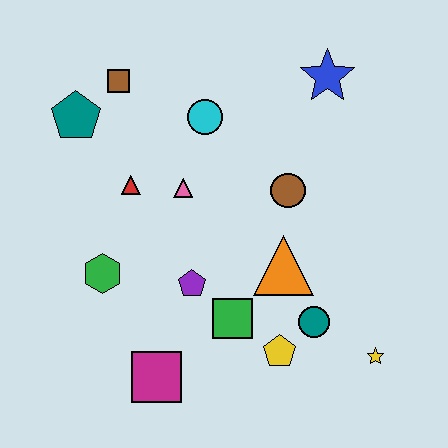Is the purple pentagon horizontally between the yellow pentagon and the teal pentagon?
Yes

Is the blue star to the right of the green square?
Yes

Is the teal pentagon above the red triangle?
Yes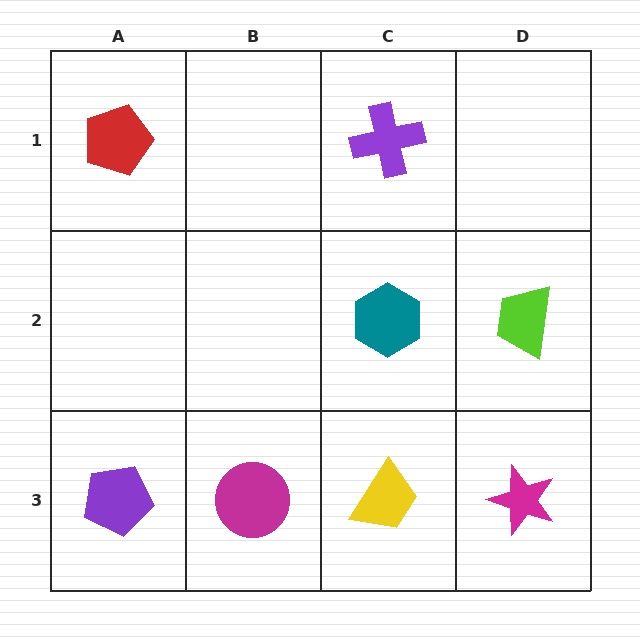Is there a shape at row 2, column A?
No, that cell is empty.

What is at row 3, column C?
A yellow trapezoid.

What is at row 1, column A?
A red pentagon.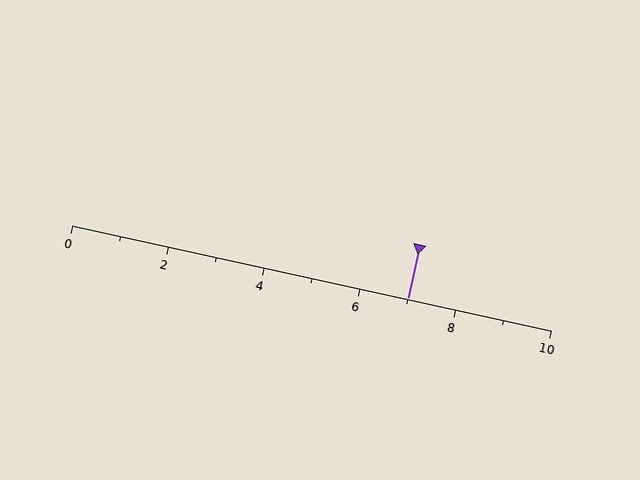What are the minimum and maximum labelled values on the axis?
The axis runs from 0 to 10.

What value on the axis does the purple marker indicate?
The marker indicates approximately 7.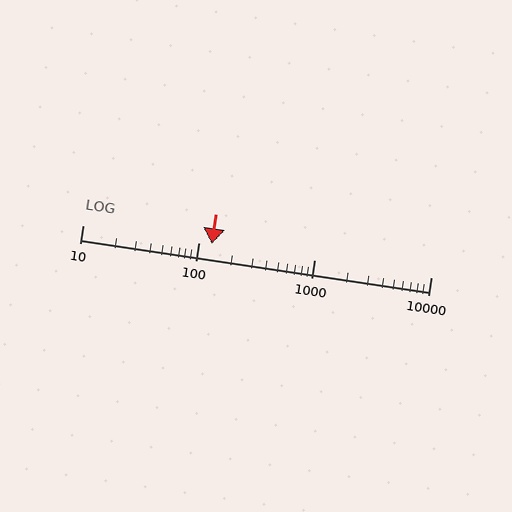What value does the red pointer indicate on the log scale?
The pointer indicates approximately 130.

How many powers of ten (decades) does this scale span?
The scale spans 3 decades, from 10 to 10000.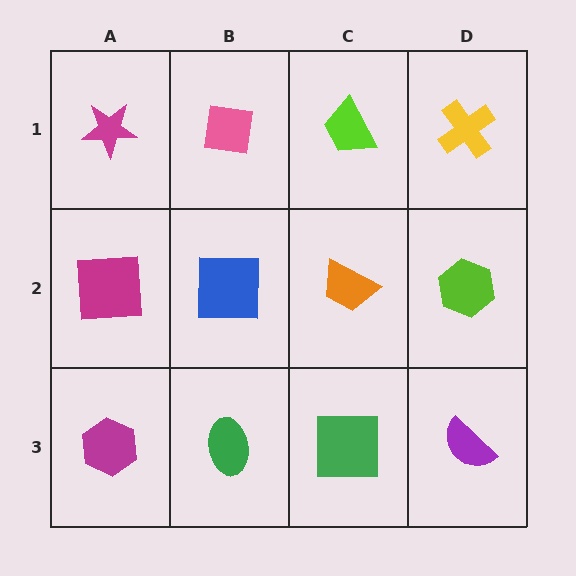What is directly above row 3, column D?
A lime hexagon.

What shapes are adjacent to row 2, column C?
A lime trapezoid (row 1, column C), a green square (row 3, column C), a blue square (row 2, column B), a lime hexagon (row 2, column D).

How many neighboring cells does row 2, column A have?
3.